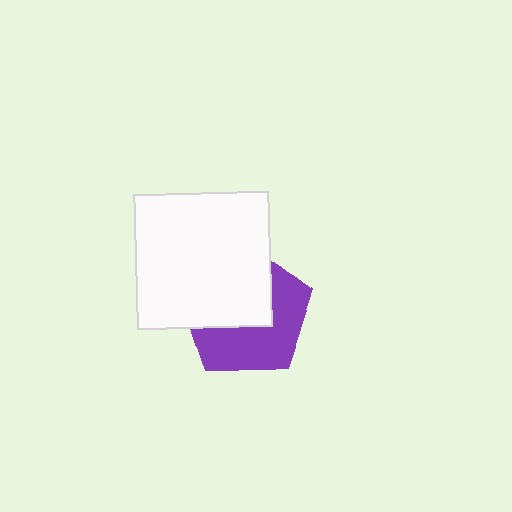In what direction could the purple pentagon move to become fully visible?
The purple pentagon could move toward the lower-right. That would shift it out from behind the white square entirely.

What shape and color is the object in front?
The object in front is a white square.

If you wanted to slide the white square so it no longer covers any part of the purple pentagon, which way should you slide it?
Slide it toward the upper-left — that is the most direct way to separate the two shapes.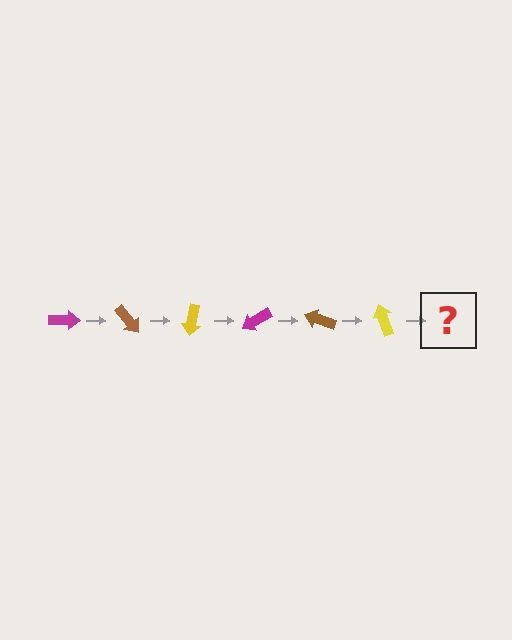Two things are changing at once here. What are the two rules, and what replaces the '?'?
The two rules are that it rotates 50 degrees each step and the color cycles through magenta, brown, and yellow. The '?' should be a magenta arrow, rotated 300 degrees from the start.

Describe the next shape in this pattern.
It should be a magenta arrow, rotated 300 degrees from the start.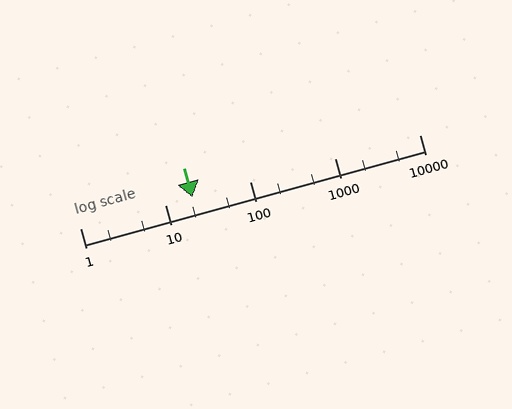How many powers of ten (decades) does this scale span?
The scale spans 4 decades, from 1 to 10000.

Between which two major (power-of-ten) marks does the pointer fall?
The pointer is between 10 and 100.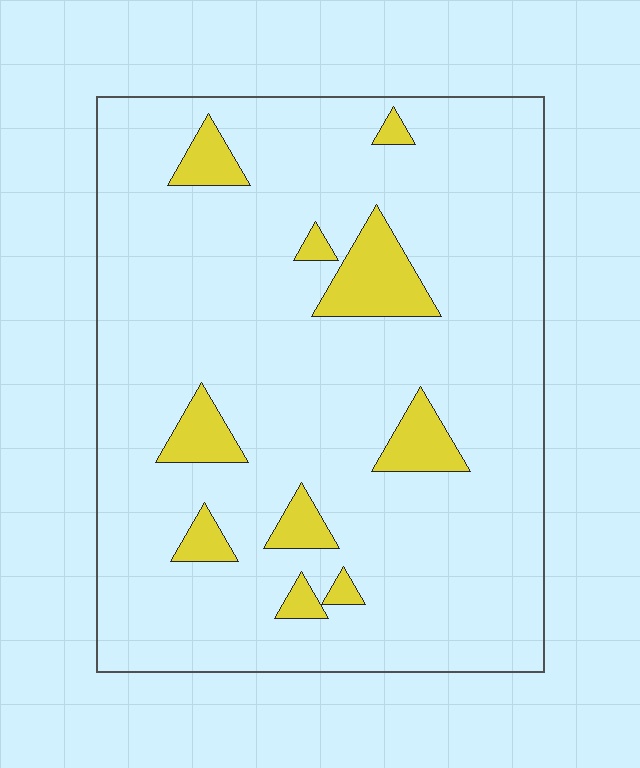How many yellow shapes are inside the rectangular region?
10.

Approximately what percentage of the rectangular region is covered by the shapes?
Approximately 10%.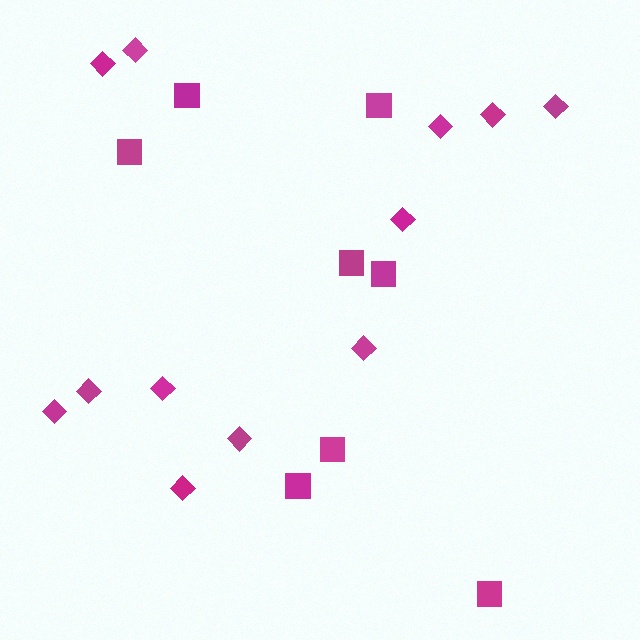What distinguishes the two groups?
There are 2 groups: one group of squares (8) and one group of diamonds (12).